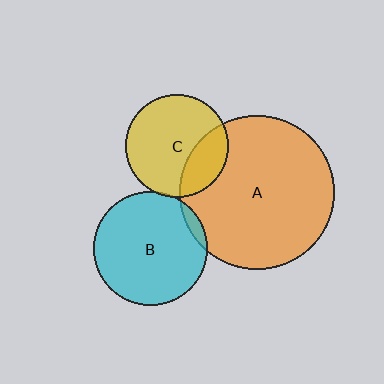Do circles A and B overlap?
Yes.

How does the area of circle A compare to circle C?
Approximately 2.3 times.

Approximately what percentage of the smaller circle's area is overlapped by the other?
Approximately 5%.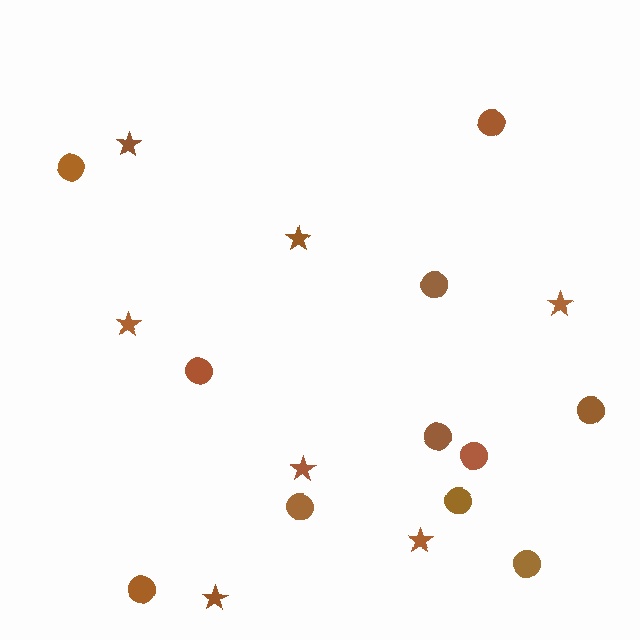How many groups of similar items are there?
There are 2 groups: one group of stars (7) and one group of circles (11).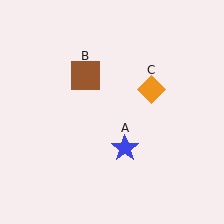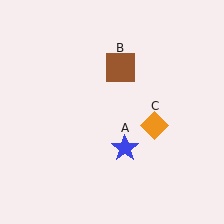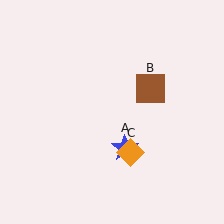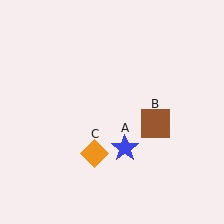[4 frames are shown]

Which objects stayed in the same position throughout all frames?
Blue star (object A) remained stationary.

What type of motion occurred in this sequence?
The brown square (object B), orange diamond (object C) rotated clockwise around the center of the scene.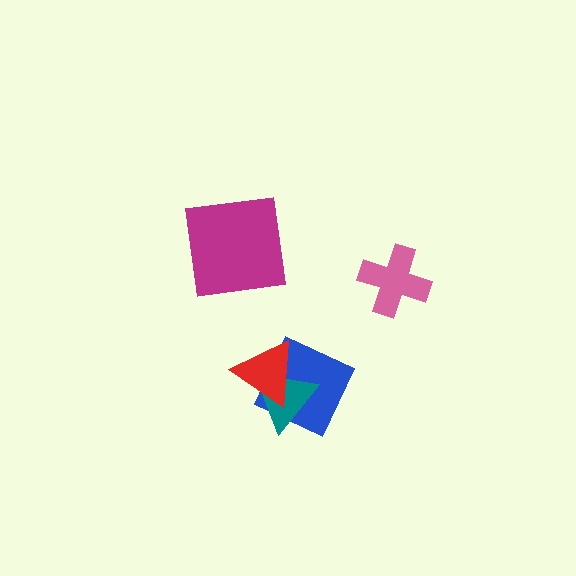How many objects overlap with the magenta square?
0 objects overlap with the magenta square.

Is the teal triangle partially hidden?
Yes, it is partially covered by another shape.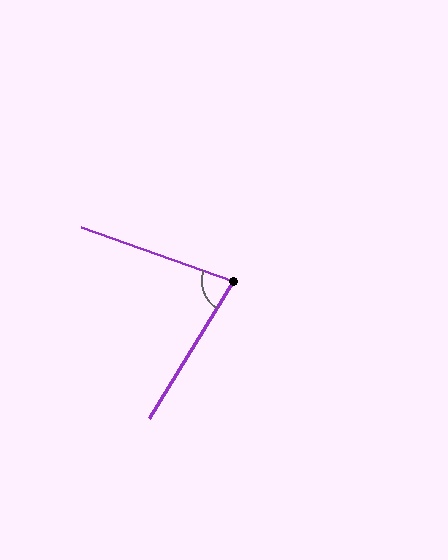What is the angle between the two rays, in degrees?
Approximately 78 degrees.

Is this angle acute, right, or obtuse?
It is acute.